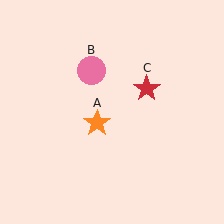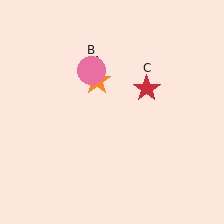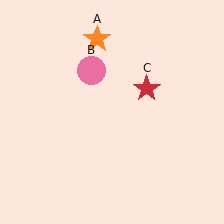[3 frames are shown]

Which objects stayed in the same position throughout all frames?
Pink circle (object B) and red star (object C) remained stationary.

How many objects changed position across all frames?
1 object changed position: orange star (object A).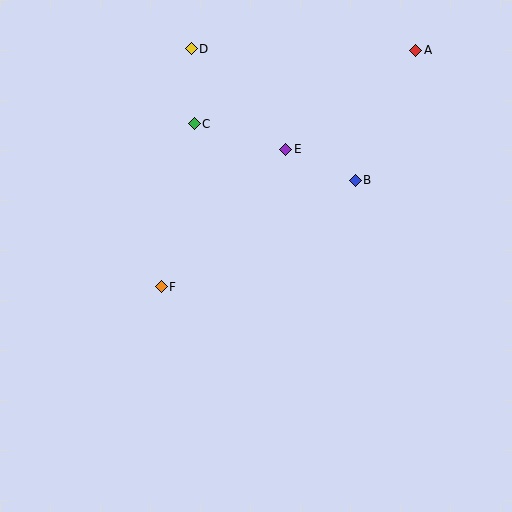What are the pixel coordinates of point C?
Point C is at (194, 124).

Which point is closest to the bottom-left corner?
Point F is closest to the bottom-left corner.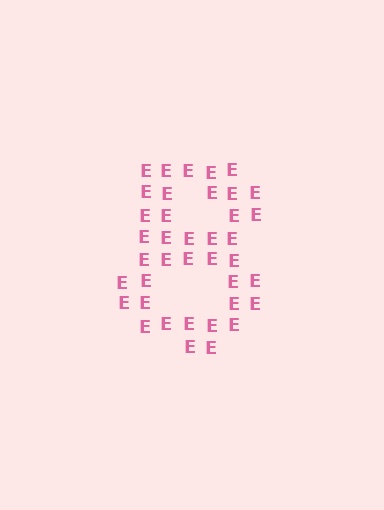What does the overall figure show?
The overall figure shows the digit 8.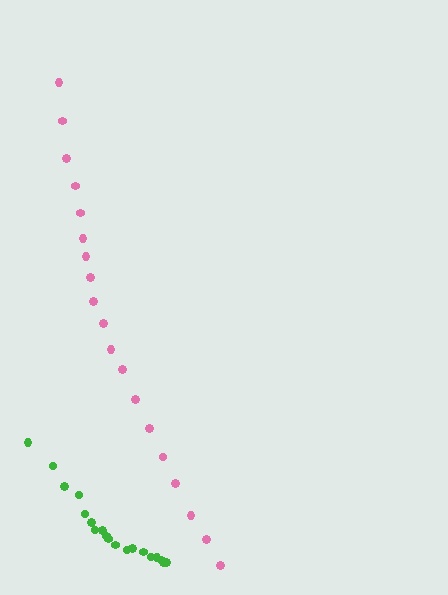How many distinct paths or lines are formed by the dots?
There are 2 distinct paths.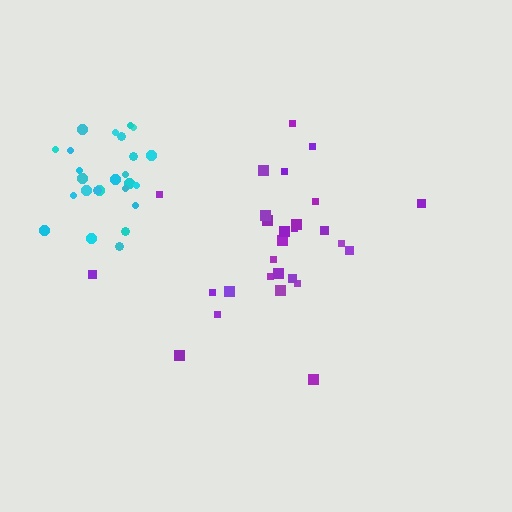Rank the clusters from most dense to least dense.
cyan, purple.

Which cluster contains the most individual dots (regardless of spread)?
Purple (28).